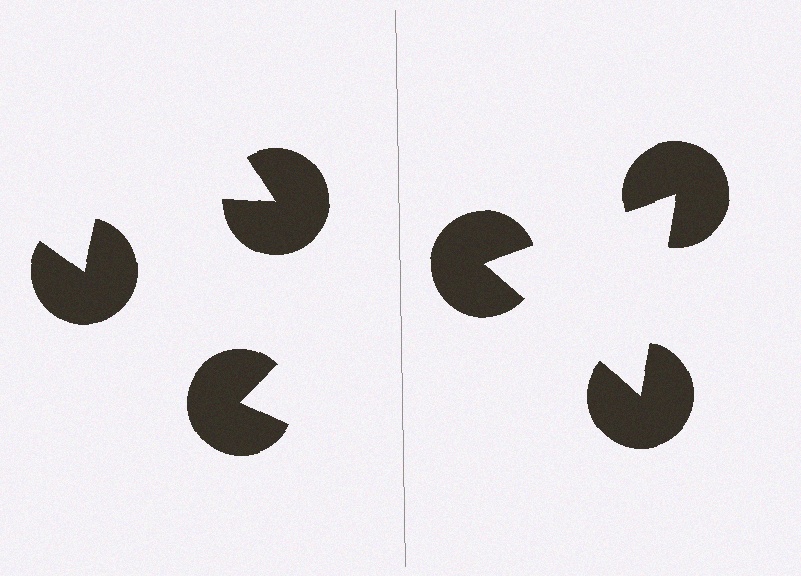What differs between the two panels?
The pac-man discs are positioned identically on both sides; only the wedge orientations differ. On the right they align to a triangle; on the left they are misaligned.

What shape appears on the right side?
An illusory triangle.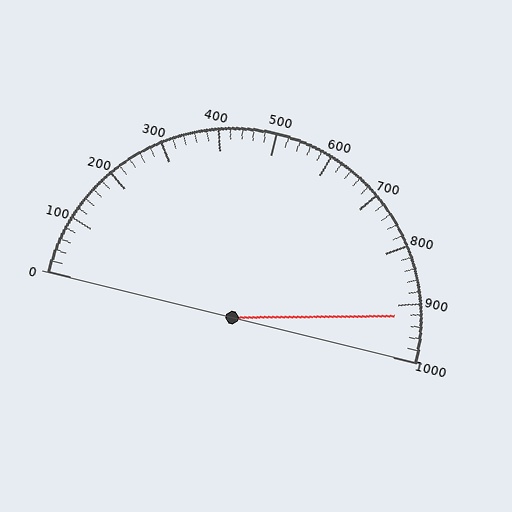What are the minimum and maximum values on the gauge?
The gauge ranges from 0 to 1000.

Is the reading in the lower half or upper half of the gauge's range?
The reading is in the upper half of the range (0 to 1000).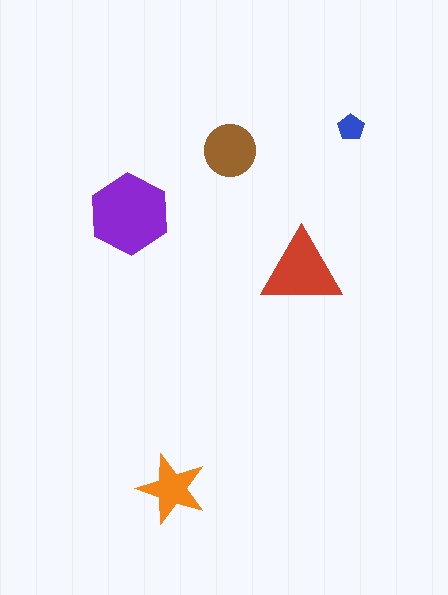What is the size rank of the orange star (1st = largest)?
4th.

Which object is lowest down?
The orange star is bottommost.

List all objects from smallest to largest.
The blue pentagon, the orange star, the brown circle, the red triangle, the purple hexagon.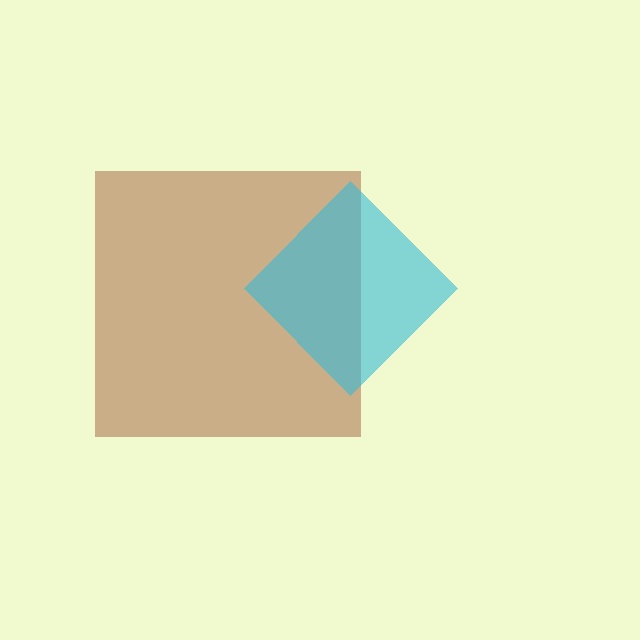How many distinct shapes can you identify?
There are 2 distinct shapes: a brown square, a cyan diamond.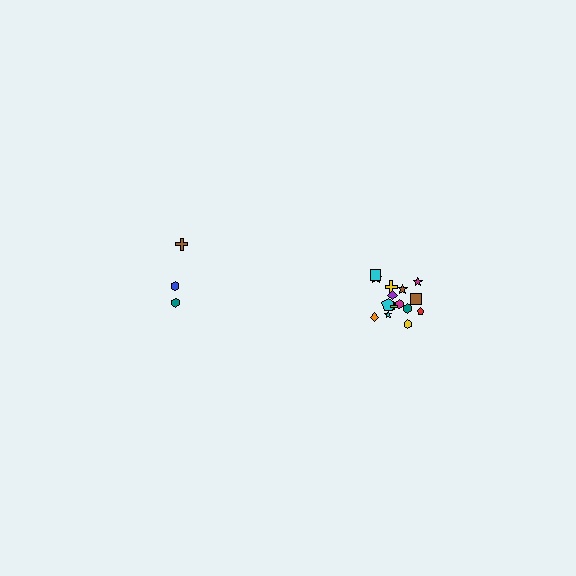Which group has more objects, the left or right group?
The right group.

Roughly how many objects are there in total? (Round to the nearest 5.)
Roughly 20 objects in total.